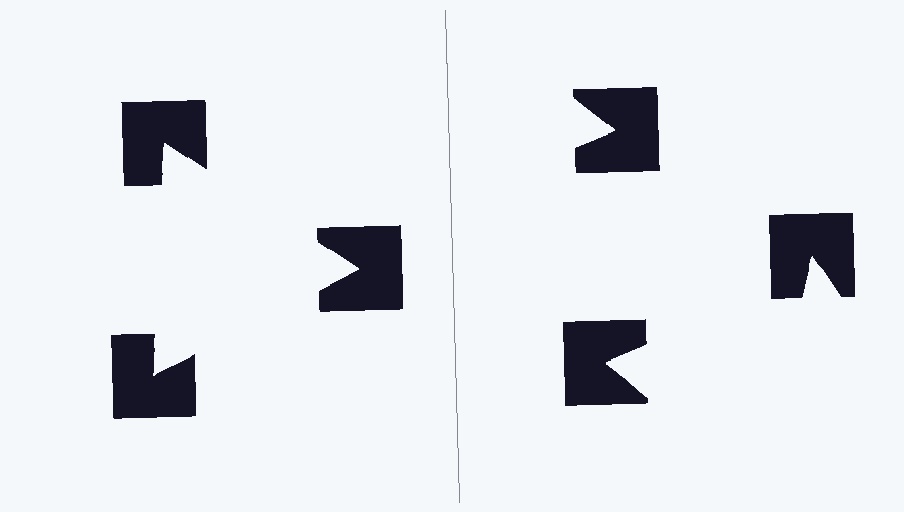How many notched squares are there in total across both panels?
6 — 3 on each side.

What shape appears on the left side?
An illusory triangle.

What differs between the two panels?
The notched squares are positioned identically on both sides; only the wedge orientations differ. On the left they align to a triangle; on the right they are misaligned.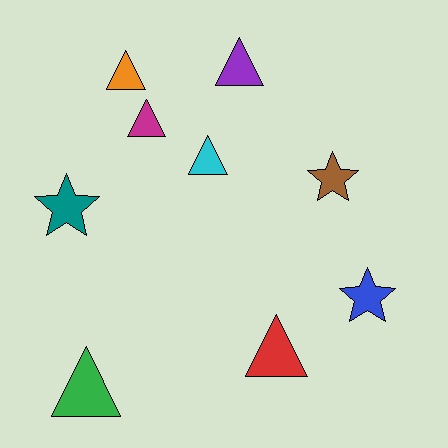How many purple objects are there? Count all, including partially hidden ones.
There is 1 purple object.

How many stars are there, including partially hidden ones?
There are 3 stars.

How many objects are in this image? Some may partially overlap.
There are 9 objects.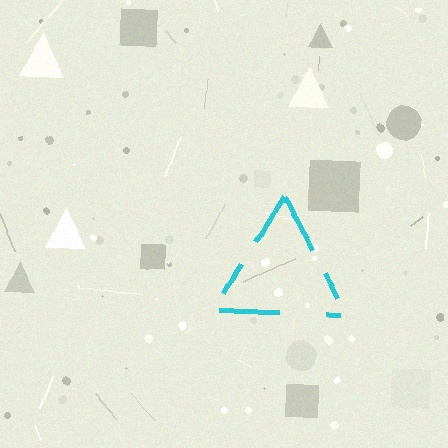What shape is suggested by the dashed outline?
The dashed outline suggests a triangle.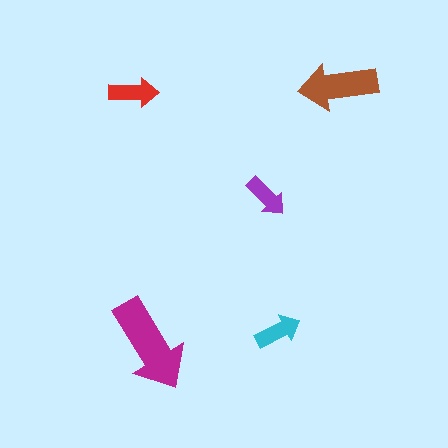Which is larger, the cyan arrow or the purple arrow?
The cyan one.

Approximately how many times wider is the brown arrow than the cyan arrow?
About 1.5 times wider.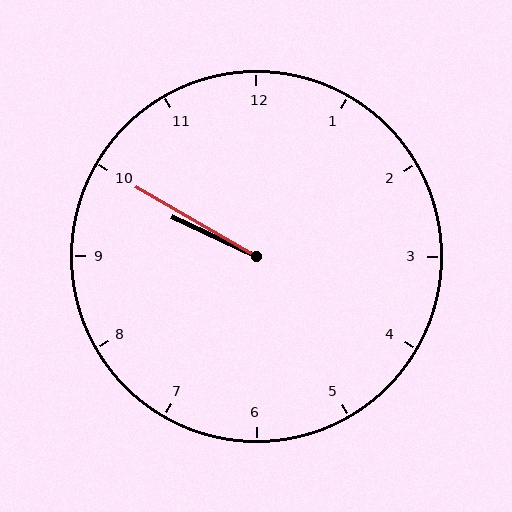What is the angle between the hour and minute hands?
Approximately 5 degrees.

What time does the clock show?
9:50.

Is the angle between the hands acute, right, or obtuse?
It is acute.